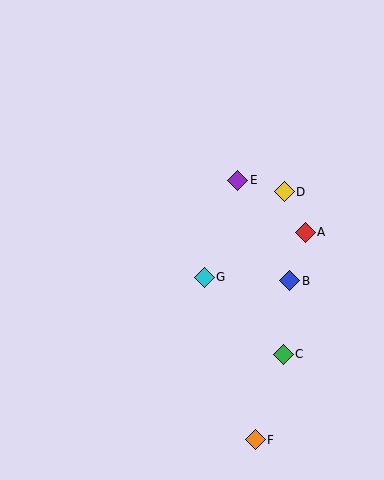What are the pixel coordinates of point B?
Point B is at (290, 281).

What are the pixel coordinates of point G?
Point G is at (204, 277).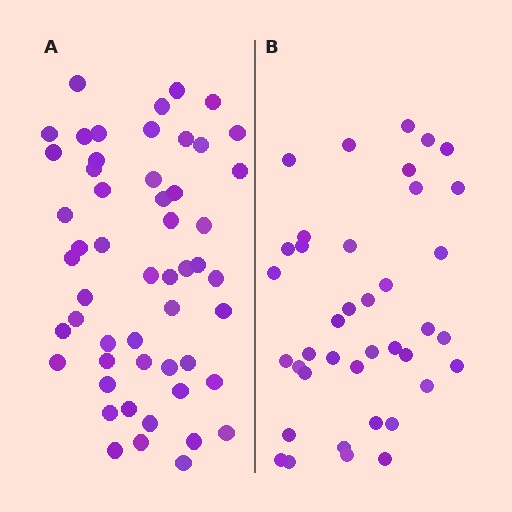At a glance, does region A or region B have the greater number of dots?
Region A (the left region) has more dots.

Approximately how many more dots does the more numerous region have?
Region A has approximately 15 more dots than region B.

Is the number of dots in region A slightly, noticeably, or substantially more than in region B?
Region A has noticeably more, but not dramatically so. The ratio is roughly 1.4 to 1.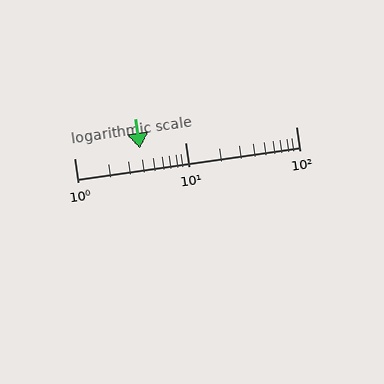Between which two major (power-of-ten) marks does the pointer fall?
The pointer is between 1 and 10.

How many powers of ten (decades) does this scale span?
The scale spans 2 decades, from 1 to 100.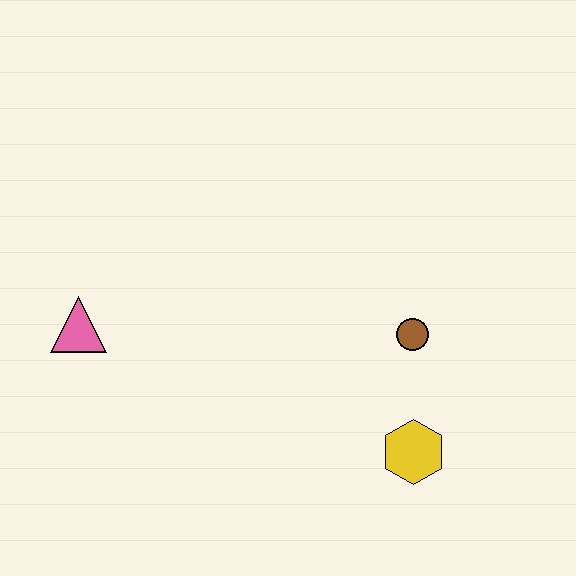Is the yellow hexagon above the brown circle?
No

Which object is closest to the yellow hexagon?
The brown circle is closest to the yellow hexagon.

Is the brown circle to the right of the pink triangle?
Yes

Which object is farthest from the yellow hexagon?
The pink triangle is farthest from the yellow hexagon.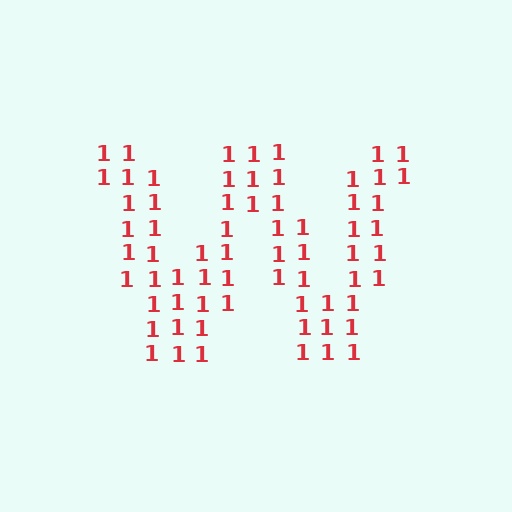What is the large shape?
The large shape is the letter W.